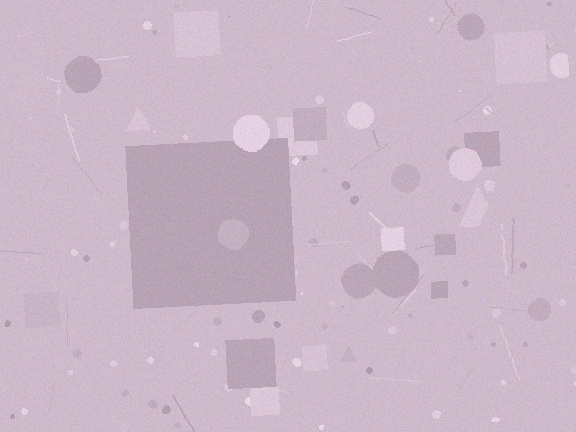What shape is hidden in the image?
A square is hidden in the image.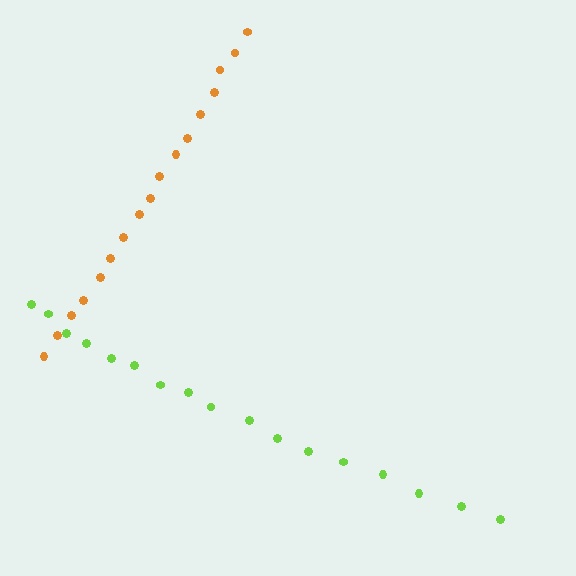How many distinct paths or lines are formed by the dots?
There are 2 distinct paths.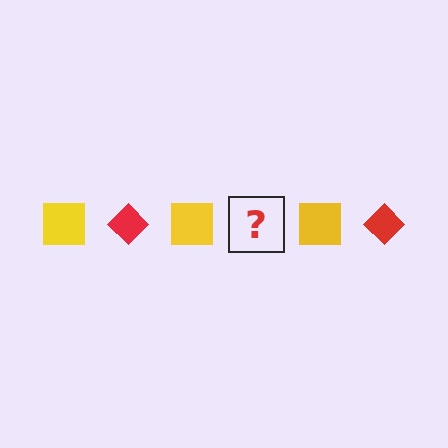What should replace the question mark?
The question mark should be replaced with a red diamond.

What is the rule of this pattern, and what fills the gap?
The rule is that the pattern alternates between yellow square and red diamond. The gap should be filled with a red diamond.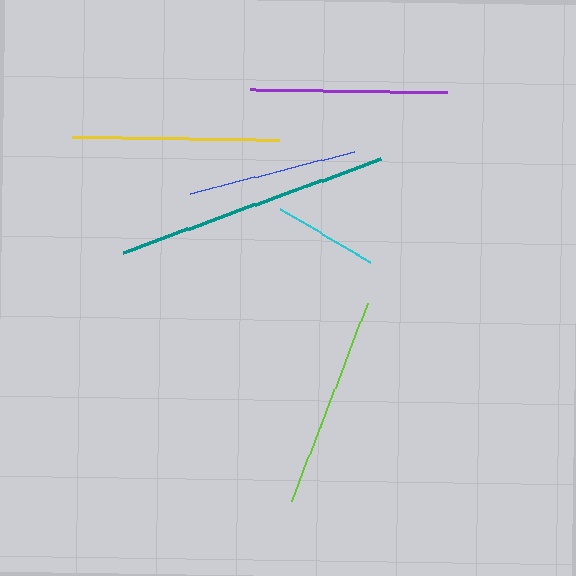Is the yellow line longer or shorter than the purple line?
The yellow line is longer than the purple line.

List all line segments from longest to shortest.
From longest to shortest: teal, lime, yellow, purple, blue, cyan.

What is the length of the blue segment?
The blue segment is approximately 169 pixels long.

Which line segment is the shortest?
The cyan line is the shortest at approximately 105 pixels.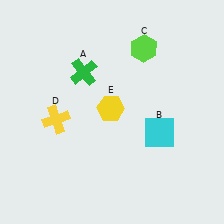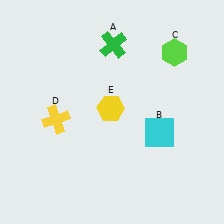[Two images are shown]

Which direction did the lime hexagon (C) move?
The lime hexagon (C) moved right.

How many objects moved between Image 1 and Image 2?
2 objects moved between the two images.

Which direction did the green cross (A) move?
The green cross (A) moved right.